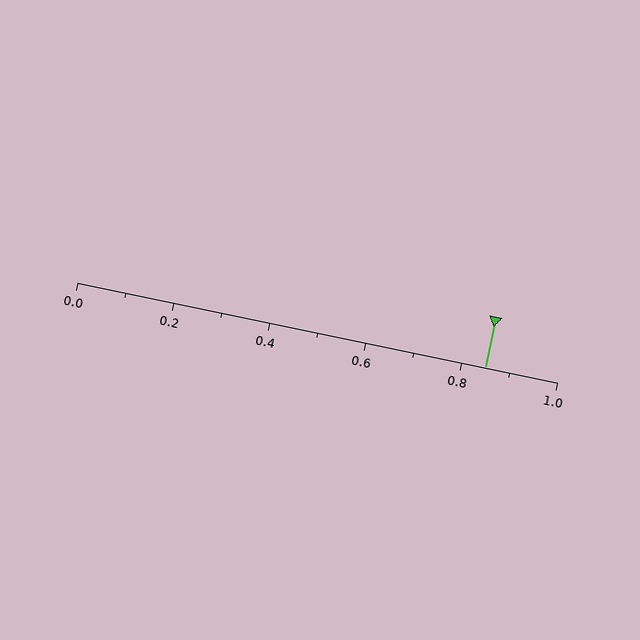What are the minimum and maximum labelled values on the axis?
The axis runs from 0.0 to 1.0.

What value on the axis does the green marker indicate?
The marker indicates approximately 0.85.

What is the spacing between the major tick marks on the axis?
The major ticks are spaced 0.2 apart.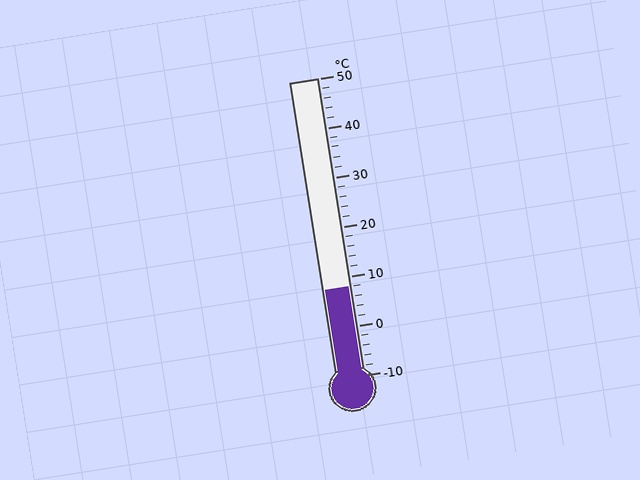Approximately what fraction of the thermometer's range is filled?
The thermometer is filled to approximately 30% of its range.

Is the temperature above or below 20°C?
The temperature is below 20°C.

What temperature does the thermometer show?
The thermometer shows approximately 8°C.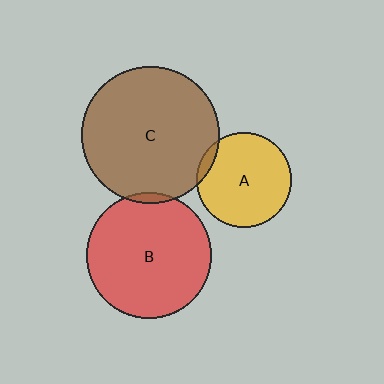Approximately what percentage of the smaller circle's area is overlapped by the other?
Approximately 5%.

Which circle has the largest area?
Circle C (brown).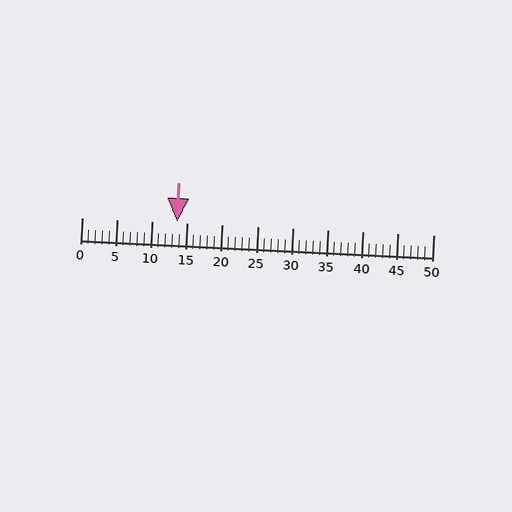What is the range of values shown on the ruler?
The ruler shows values from 0 to 50.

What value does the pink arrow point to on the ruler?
The pink arrow points to approximately 14.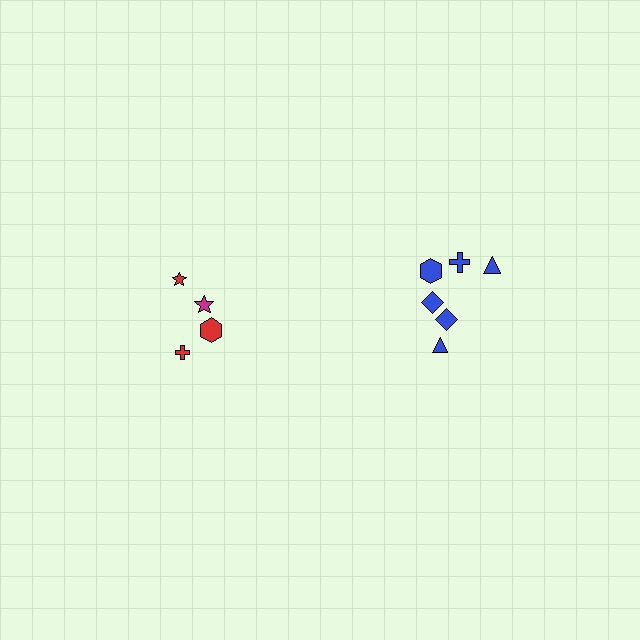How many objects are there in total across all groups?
There are 10 objects.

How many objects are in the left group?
There are 4 objects.